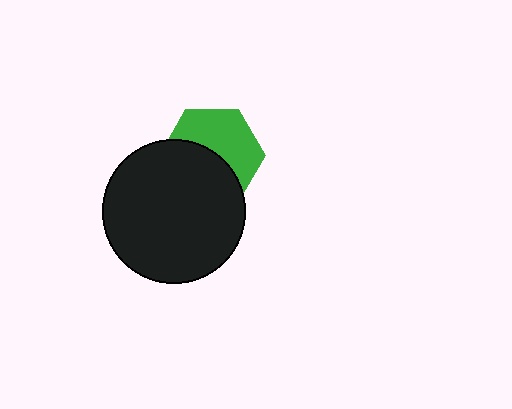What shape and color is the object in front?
The object in front is a black circle.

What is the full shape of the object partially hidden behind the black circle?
The partially hidden object is a green hexagon.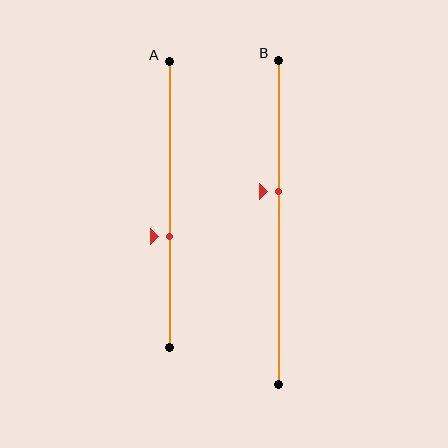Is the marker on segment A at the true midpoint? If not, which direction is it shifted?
No, the marker on segment A is shifted downward by about 11% of the segment length.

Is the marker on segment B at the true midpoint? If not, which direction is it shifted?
No, the marker on segment B is shifted upward by about 10% of the segment length.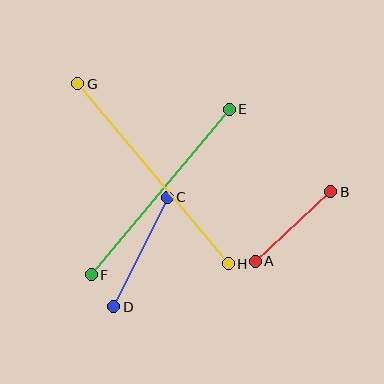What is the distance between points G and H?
The distance is approximately 235 pixels.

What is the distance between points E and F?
The distance is approximately 216 pixels.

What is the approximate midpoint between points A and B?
The midpoint is at approximately (293, 227) pixels.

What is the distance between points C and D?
The distance is approximately 122 pixels.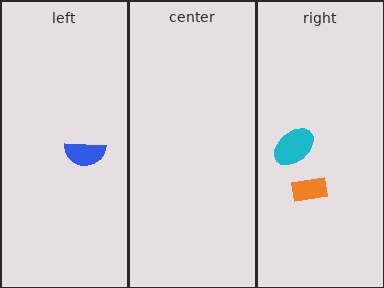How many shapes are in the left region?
1.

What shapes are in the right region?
The orange rectangle, the cyan ellipse.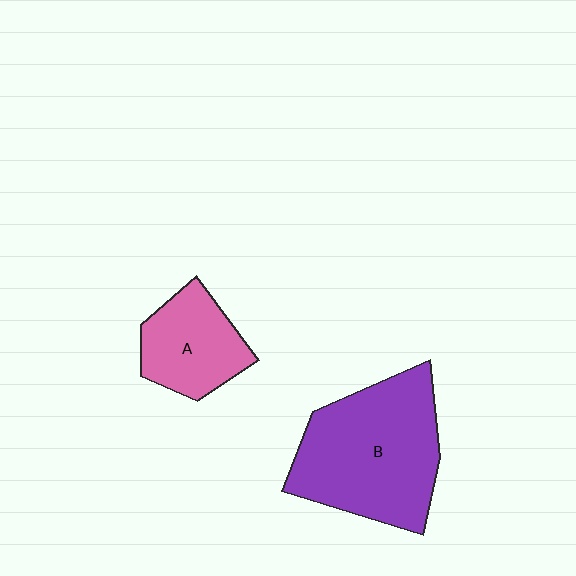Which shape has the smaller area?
Shape A (pink).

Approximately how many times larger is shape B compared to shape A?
Approximately 2.0 times.